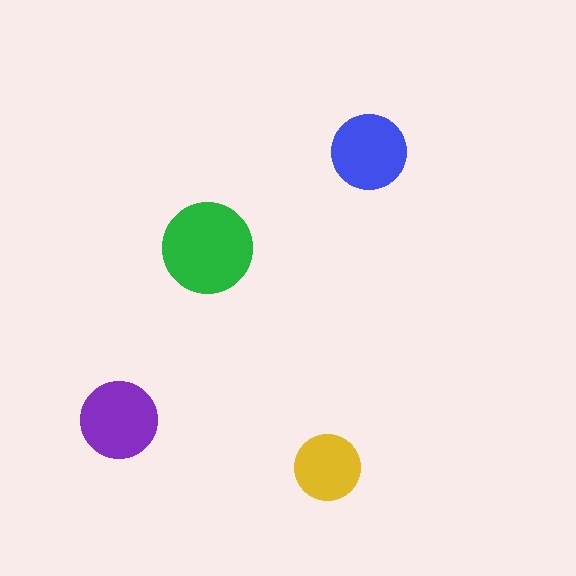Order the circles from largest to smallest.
the green one, the purple one, the blue one, the yellow one.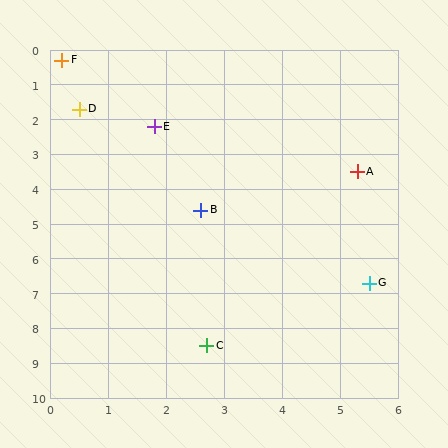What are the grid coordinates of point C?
Point C is at approximately (2.7, 8.5).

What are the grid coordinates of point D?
Point D is at approximately (0.5, 1.7).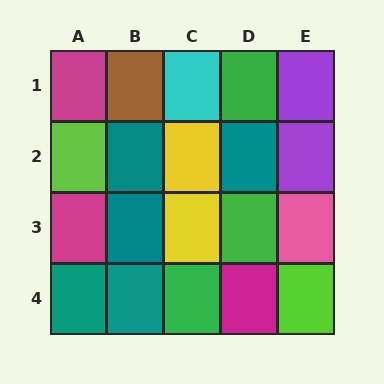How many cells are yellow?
2 cells are yellow.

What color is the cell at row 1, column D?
Green.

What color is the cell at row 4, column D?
Magenta.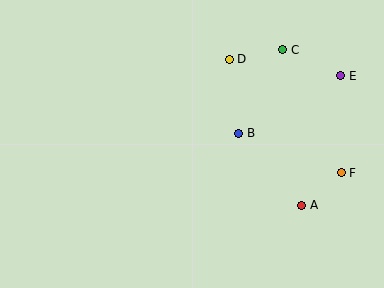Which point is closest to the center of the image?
Point B at (239, 133) is closest to the center.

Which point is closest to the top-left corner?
Point D is closest to the top-left corner.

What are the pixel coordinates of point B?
Point B is at (239, 133).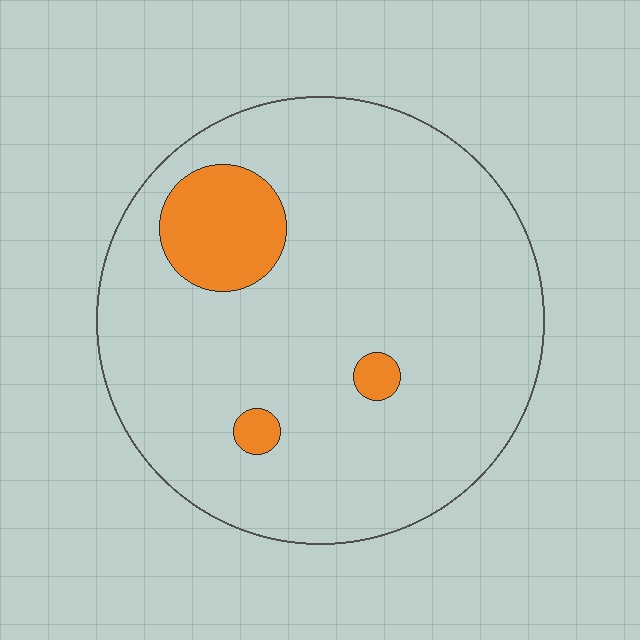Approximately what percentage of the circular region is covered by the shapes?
Approximately 10%.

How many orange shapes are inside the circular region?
3.